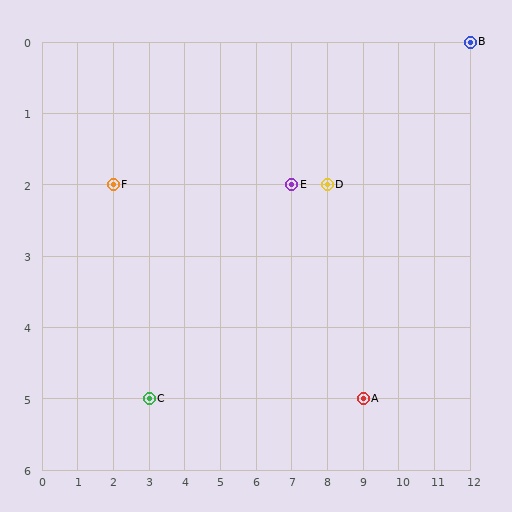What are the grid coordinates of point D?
Point D is at grid coordinates (8, 2).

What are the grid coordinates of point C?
Point C is at grid coordinates (3, 5).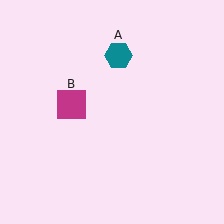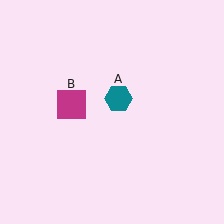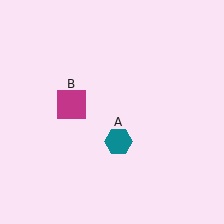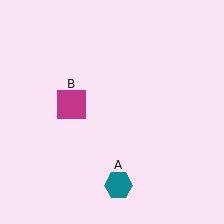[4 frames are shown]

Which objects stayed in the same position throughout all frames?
Magenta square (object B) remained stationary.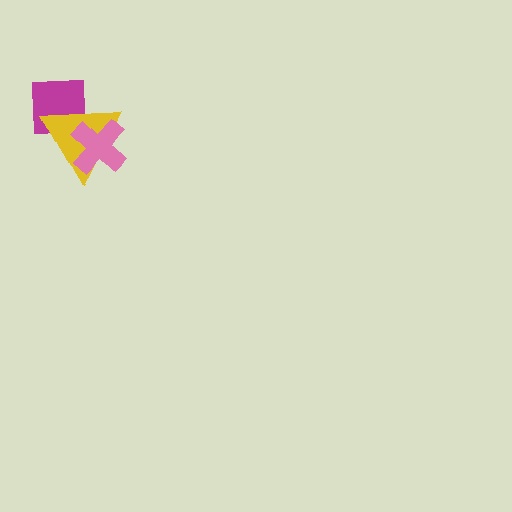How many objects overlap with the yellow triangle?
2 objects overlap with the yellow triangle.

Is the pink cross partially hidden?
No, no other shape covers it.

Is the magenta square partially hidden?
Yes, it is partially covered by another shape.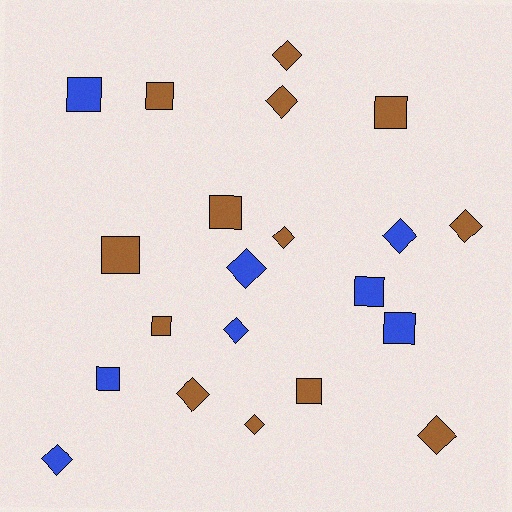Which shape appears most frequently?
Diamond, with 11 objects.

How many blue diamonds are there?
There are 4 blue diamonds.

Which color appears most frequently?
Brown, with 13 objects.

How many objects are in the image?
There are 21 objects.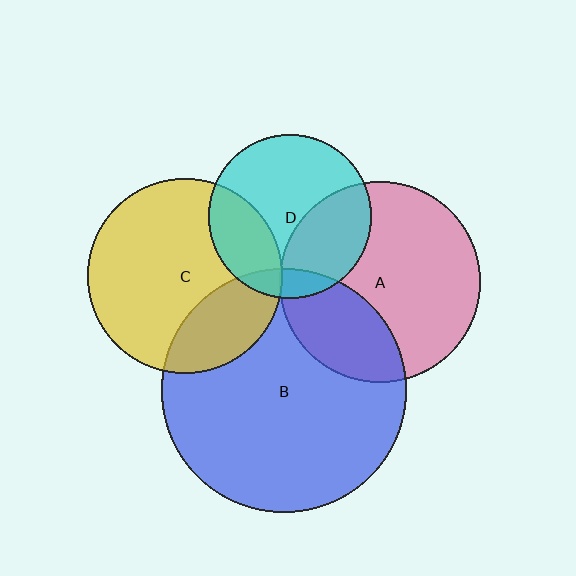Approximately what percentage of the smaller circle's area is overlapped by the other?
Approximately 10%.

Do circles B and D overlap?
Yes.